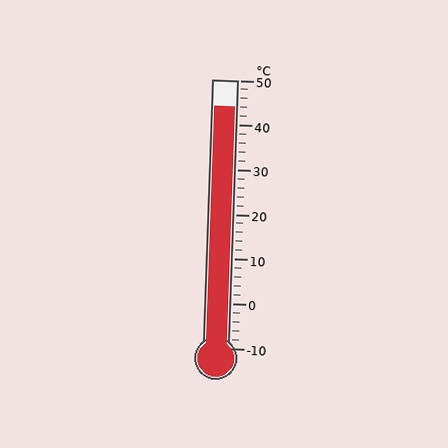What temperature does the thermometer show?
The thermometer shows approximately 44°C.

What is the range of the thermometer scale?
The thermometer scale ranges from -10°C to 50°C.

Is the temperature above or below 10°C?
The temperature is above 10°C.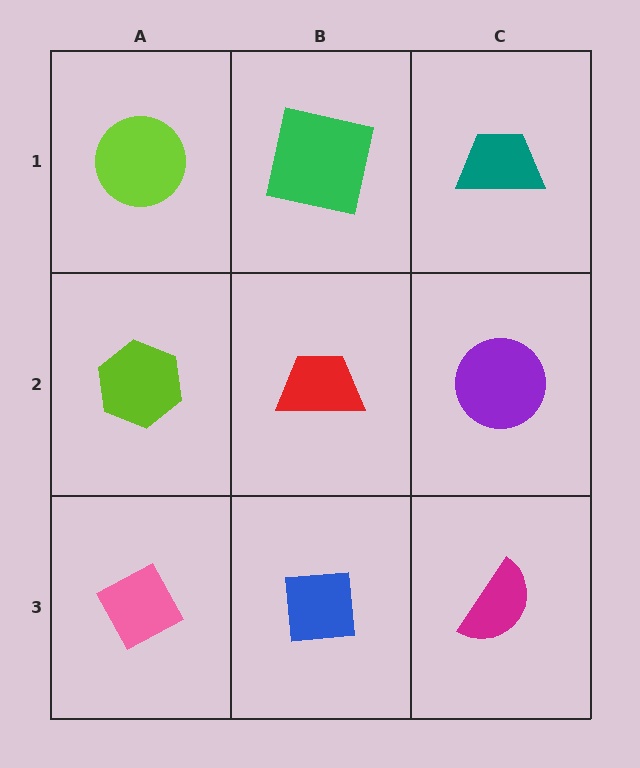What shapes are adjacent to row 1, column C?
A purple circle (row 2, column C), a green square (row 1, column B).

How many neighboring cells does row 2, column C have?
3.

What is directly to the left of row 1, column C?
A green square.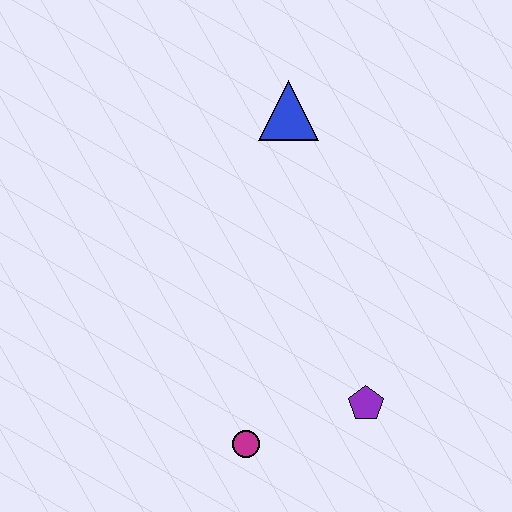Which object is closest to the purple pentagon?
The magenta circle is closest to the purple pentagon.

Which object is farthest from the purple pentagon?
The blue triangle is farthest from the purple pentagon.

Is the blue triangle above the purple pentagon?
Yes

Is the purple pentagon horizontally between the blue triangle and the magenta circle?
No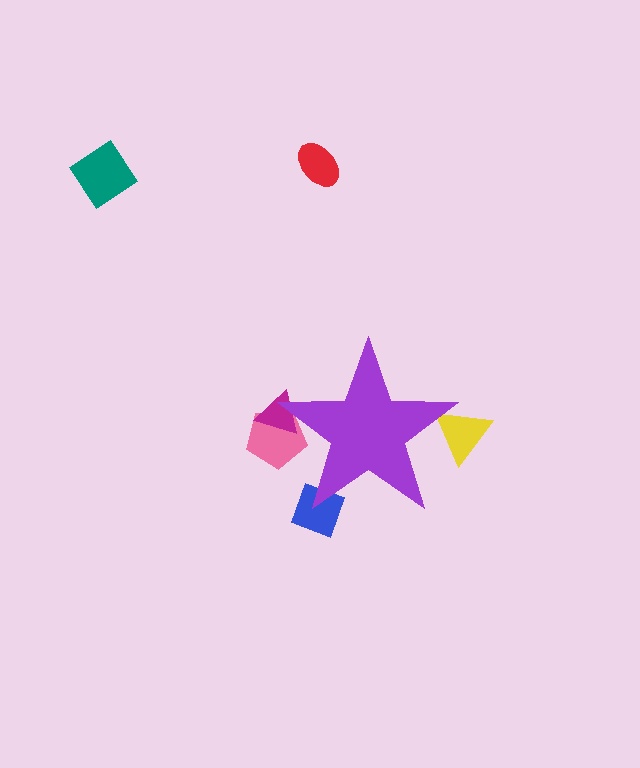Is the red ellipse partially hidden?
No, the red ellipse is fully visible.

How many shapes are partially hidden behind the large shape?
4 shapes are partially hidden.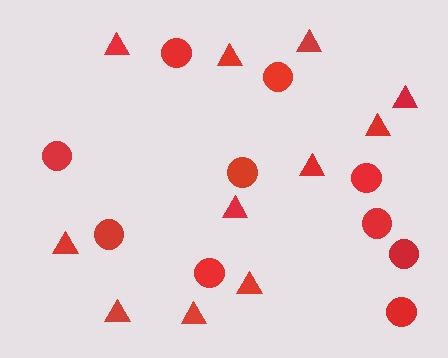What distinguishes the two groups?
There are 2 groups: one group of triangles (11) and one group of circles (10).